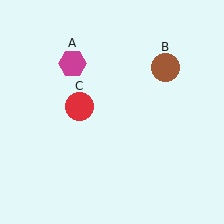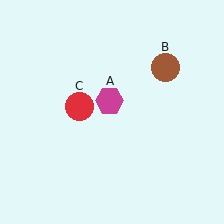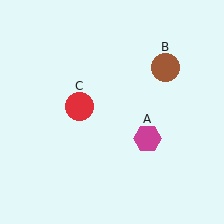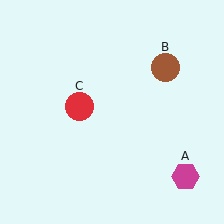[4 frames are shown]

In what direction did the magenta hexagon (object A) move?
The magenta hexagon (object A) moved down and to the right.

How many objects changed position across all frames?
1 object changed position: magenta hexagon (object A).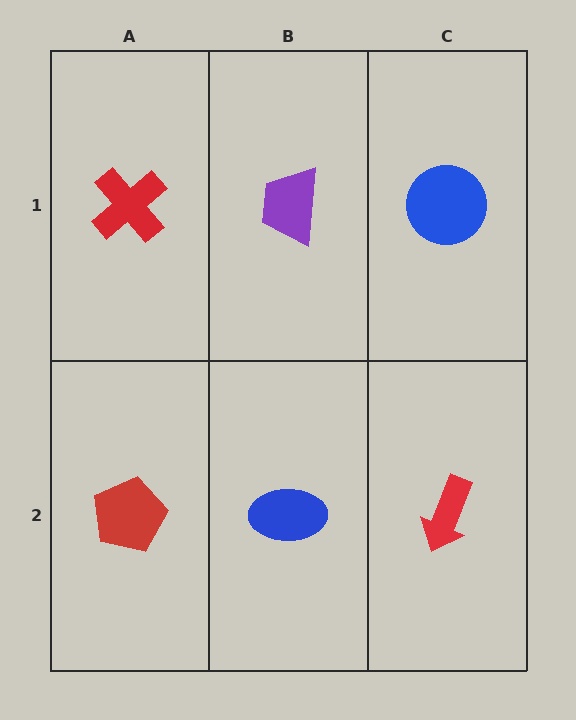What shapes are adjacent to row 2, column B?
A purple trapezoid (row 1, column B), a red pentagon (row 2, column A), a red arrow (row 2, column C).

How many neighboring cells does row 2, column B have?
3.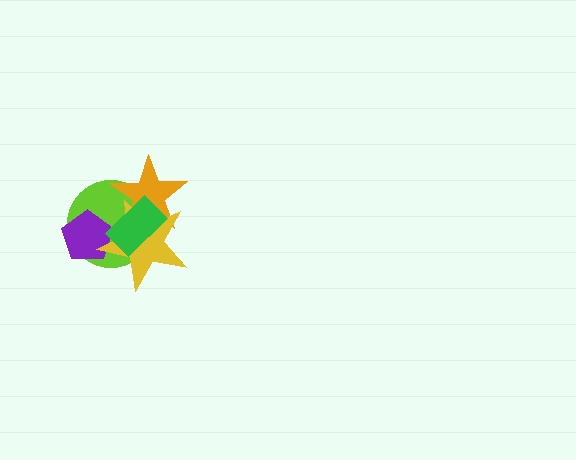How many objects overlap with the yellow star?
4 objects overlap with the yellow star.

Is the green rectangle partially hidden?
No, no other shape covers it.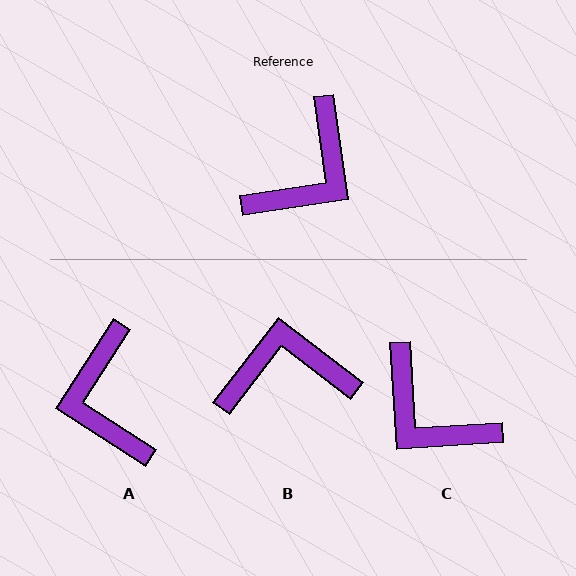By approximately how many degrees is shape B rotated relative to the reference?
Approximately 134 degrees counter-clockwise.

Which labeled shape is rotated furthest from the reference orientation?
B, about 134 degrees away.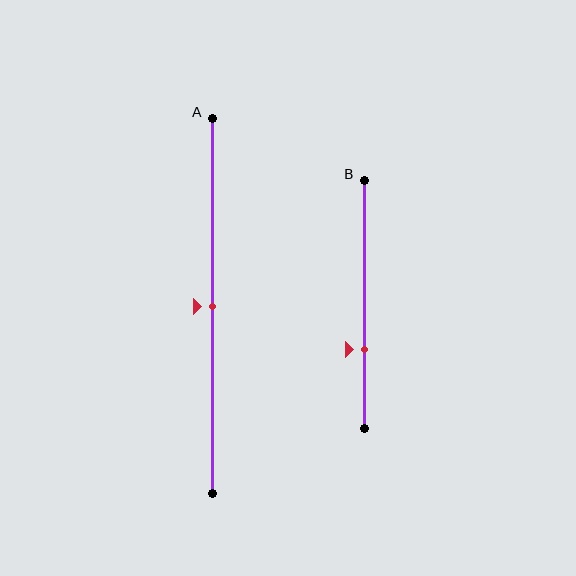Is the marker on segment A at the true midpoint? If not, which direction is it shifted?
Yes, the marker on segment A is at the true midpoint.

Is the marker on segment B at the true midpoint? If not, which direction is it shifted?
No, the marker on segment B is shifted downward by about 18% of the segment length.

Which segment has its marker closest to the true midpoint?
Segment A has its marker closest to the true midpoint.